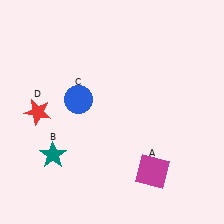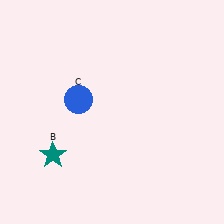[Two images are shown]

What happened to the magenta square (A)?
The magenta square (A) was removed in Image 2. It was in the bottom-right area of Image 1.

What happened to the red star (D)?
The red star (D) was removed in Image 2. It was in the bottom-left area of Image 1.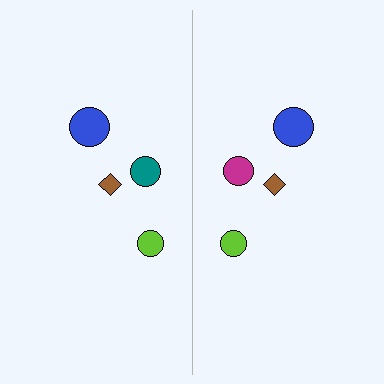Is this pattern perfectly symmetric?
No, the pattern is not perfectly symmetric. The magenta circle on the right side breaks the symmetry — its mirror counterpart is teal.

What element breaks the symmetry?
The magenta circle on the right side breaks the symmetry — its mirror counterpart is teal.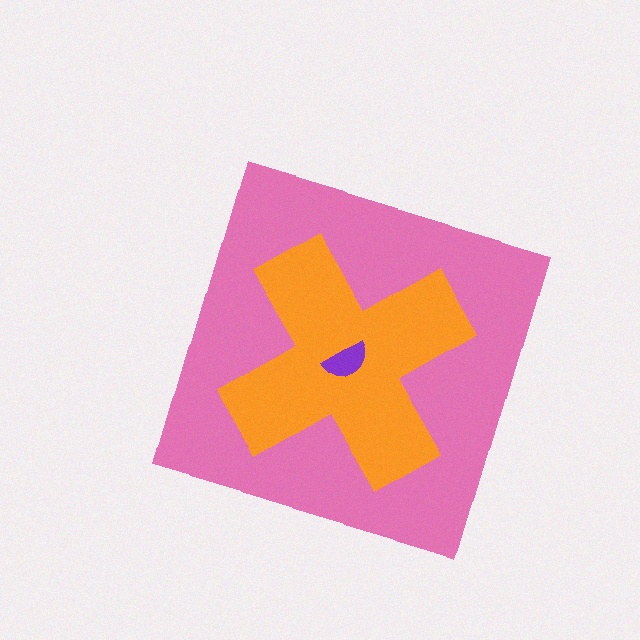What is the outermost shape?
The pink diamond.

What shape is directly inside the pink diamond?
The orange cross.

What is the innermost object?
The purple semicircle.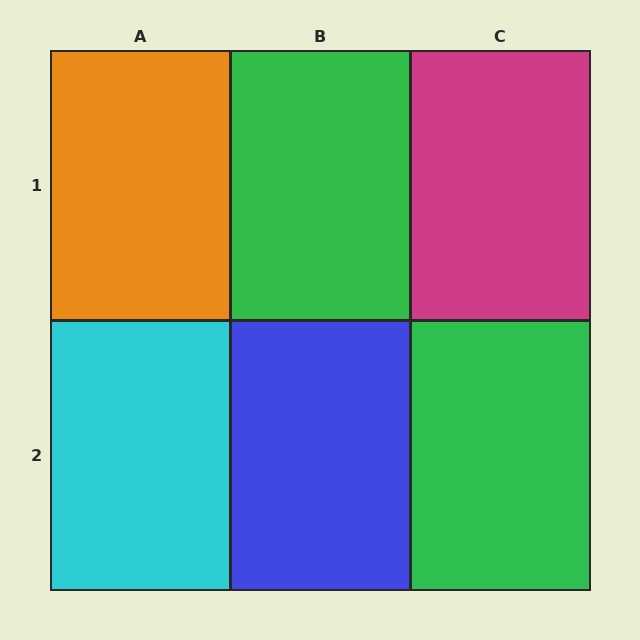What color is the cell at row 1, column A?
Orange.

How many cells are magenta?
1 cell is magenta.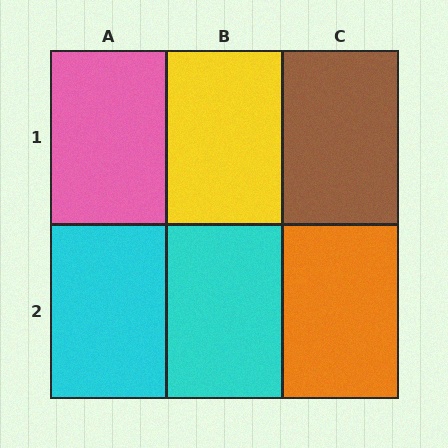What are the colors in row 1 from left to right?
Pink, yellow, brown.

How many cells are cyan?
2 cells are cyan.